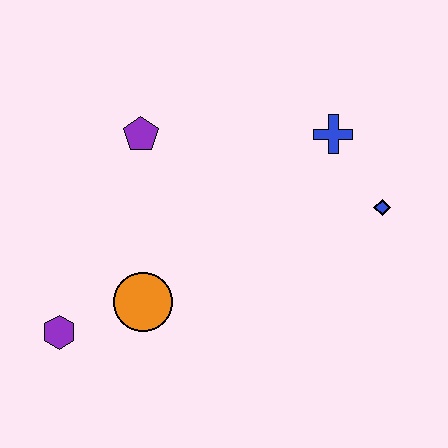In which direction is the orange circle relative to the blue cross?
The orange circle is to the left of the blue cross.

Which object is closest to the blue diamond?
The blue cross is closest to the blue diamond.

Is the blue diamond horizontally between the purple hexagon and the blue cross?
No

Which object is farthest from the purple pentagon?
The blue diamond is farthest from the purple pentagon.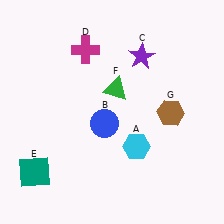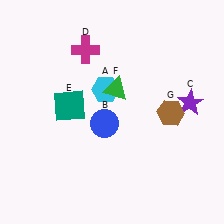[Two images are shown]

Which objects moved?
The objects that moved are: the cyan hexagon (A), the purple star (C), the teal square (E).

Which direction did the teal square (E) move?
The teal square (E) moved up.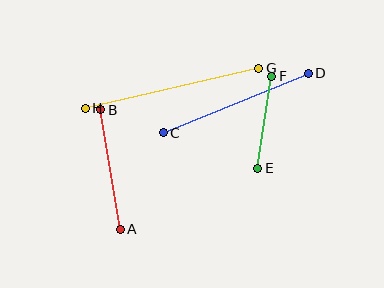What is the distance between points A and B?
The distance is approximately 121 pixels.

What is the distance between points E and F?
The distance is approximately 93 pixels.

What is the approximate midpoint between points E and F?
The midpoint is at approximately (265, 122) pixels.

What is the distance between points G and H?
The distance is approximately 178 pixels.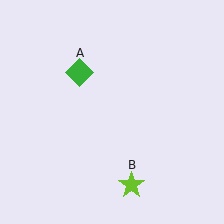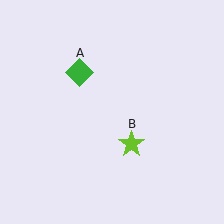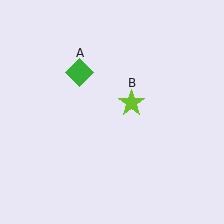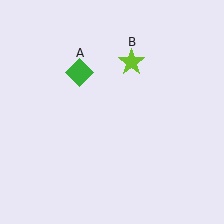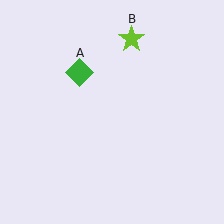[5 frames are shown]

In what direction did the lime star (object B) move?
The lime star (object B) moved up.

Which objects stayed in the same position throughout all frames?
Green diamond (object A) remained stationary.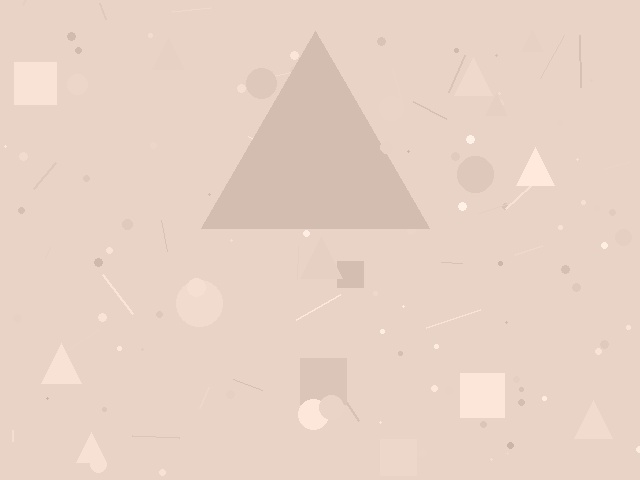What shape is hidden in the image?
A triangle is hidden in the image.